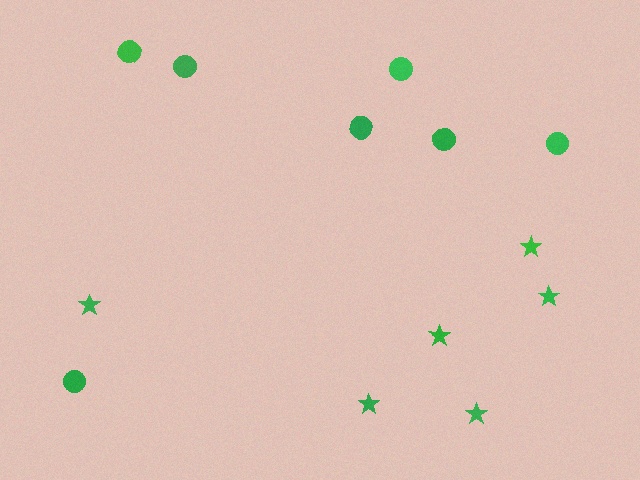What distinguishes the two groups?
There are 2 groups: one group of circles (7) and one group of stars (6).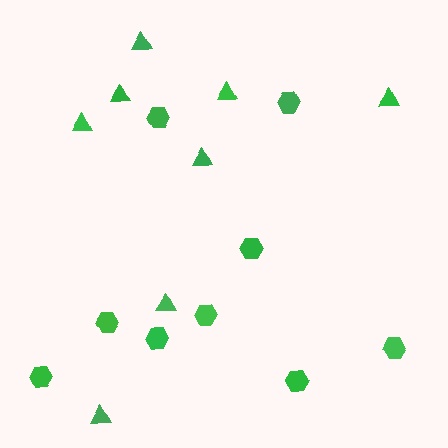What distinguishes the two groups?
There are 2 groups: one group of triangles (8) and one group of hexagons (9).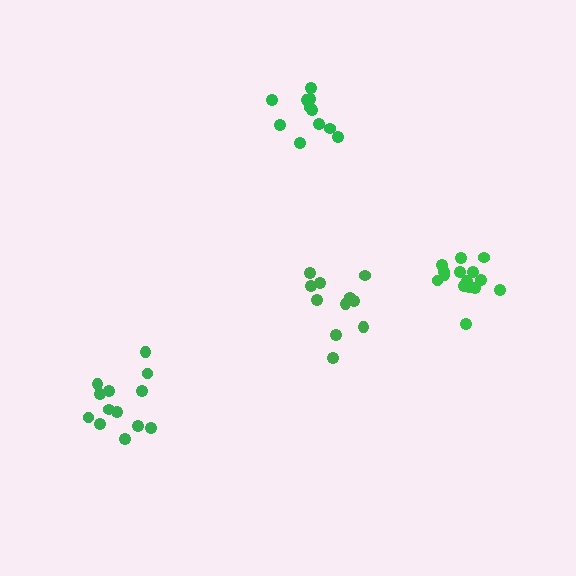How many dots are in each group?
Group 1: 15 dots, Group 2: 11 dots, Group 3: 11 dots, Group 4: 13 dots (50 total).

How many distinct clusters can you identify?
There are 4 distinct clusters.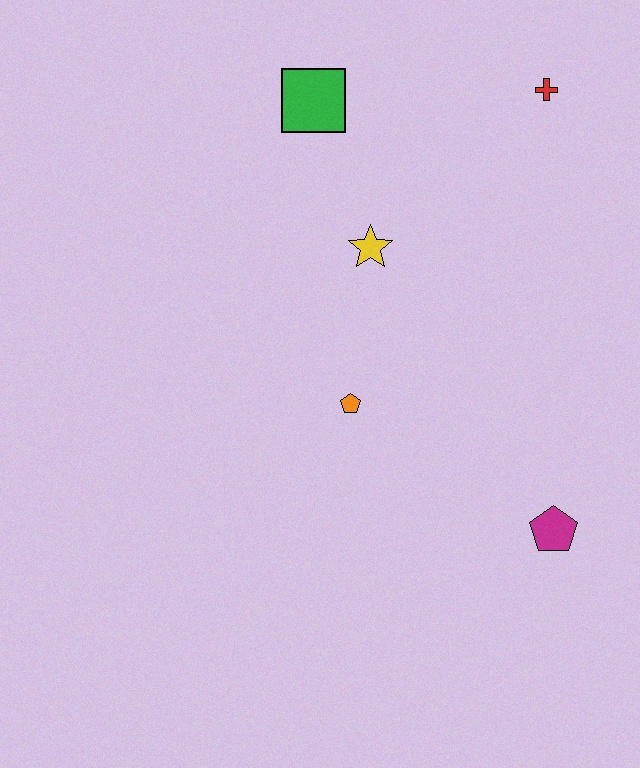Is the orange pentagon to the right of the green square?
Yes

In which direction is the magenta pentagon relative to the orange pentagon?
The magenta pentagon is to the right of the orange pentagon.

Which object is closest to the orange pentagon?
The yellow star is closest to the orange pentagon.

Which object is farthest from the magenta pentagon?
The green square is farthest from the magenta pentagon.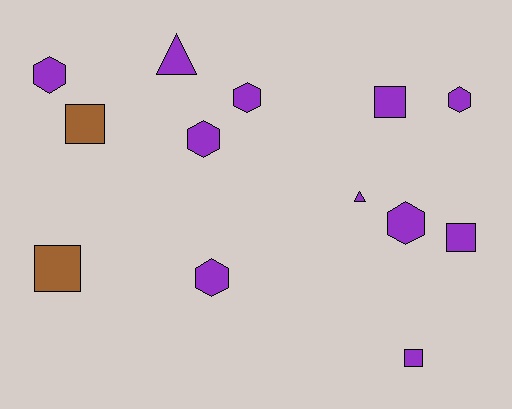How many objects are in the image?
There are 13 objects.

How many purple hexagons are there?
There are 6 purple hexagons.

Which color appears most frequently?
Purple, with 11 objects.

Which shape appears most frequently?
Hexagon, with 6 objects.